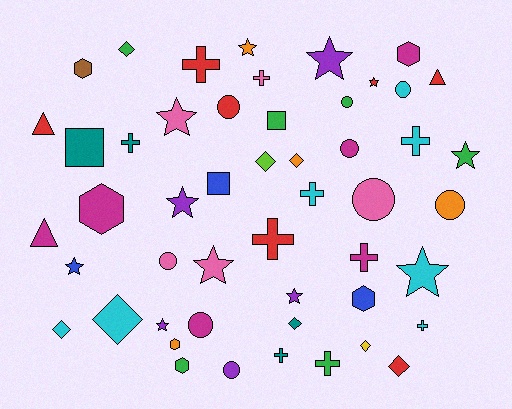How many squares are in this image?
There are 3 squares.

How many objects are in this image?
There are 50 objects.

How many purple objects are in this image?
There are 5 purple objects.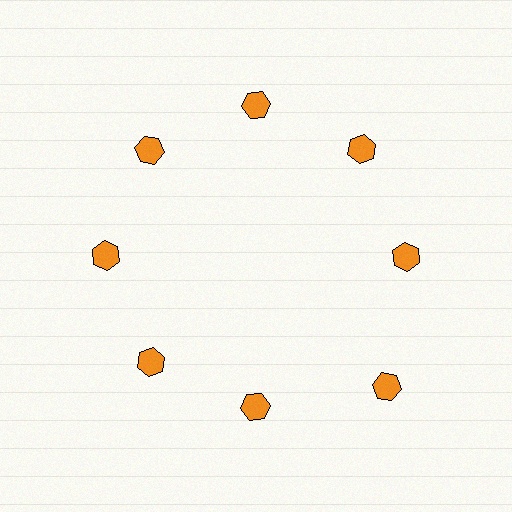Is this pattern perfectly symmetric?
No. The 8 orange hexagons are arranged in a ring, but one element near the 4 o'clock position is pushed outward from the center, breaking the 8-fold rotational symmetry.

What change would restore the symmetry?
The symmetry would be restored by moving it inward, back onto the ring so that all 8 hexagons sit at equal angles and equal distance from the center.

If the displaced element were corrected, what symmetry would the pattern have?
It would have 8-fold rotational symmetry — the pattern would map onto itself every 45 degrees.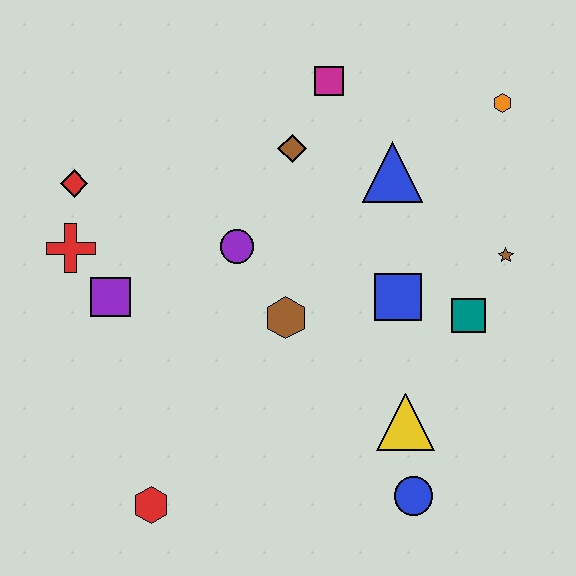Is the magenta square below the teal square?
No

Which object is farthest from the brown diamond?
The red hexagon is farthest from the brown diamond.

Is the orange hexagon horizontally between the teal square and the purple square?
No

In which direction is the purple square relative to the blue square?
The purple square is to the left of the blue square.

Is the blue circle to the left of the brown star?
Yes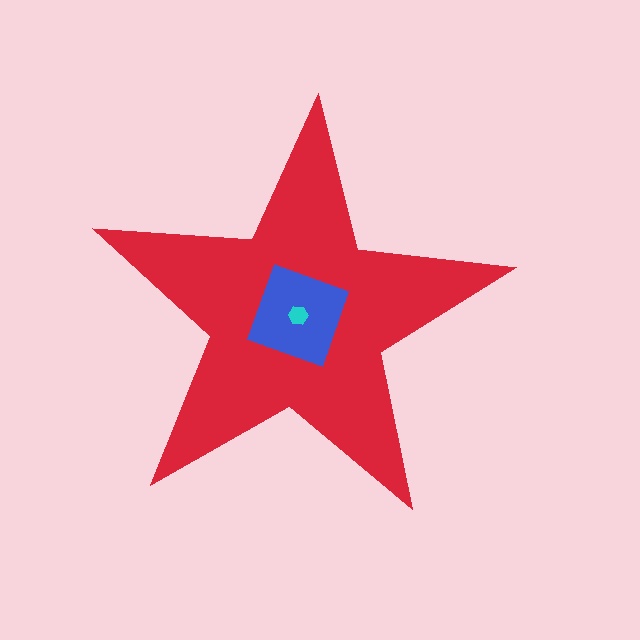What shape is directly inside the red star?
The blue square.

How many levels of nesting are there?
3.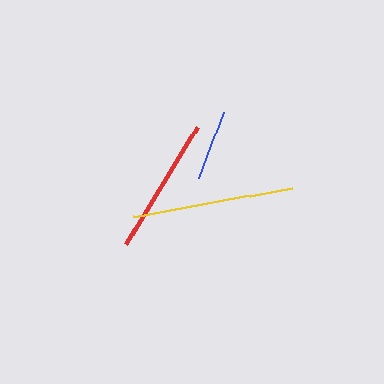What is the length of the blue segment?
The blue segment is approximately 70 pixels long.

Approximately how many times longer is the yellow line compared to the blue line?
The yellow line is approximately 2.3 times the length of the blue line.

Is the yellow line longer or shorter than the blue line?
The yellow line is longer than the blue line.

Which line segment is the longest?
The yellow line is the longest at approximately 162 pixels.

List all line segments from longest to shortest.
From longest to shortest: yellow, red, blue.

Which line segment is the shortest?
The blue line is the shortest at approximately 70 pixels.